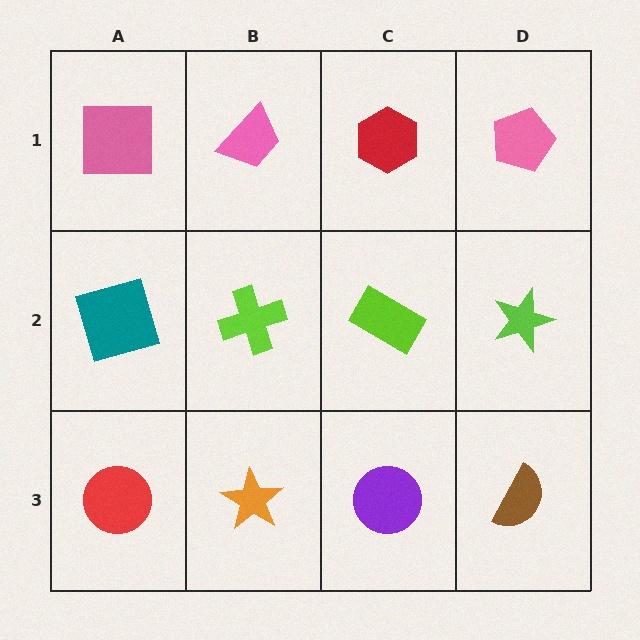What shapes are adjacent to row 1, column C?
A lime rectangle (row 2, column C), a pink trapezoid (row 1, column B), a pink pentagon (row 1, column D).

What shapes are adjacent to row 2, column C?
A red hexagon (row 1, column C), a purple circle (row 3, column C), a lime cross (row 2, column B), a lime star (row 2, column D).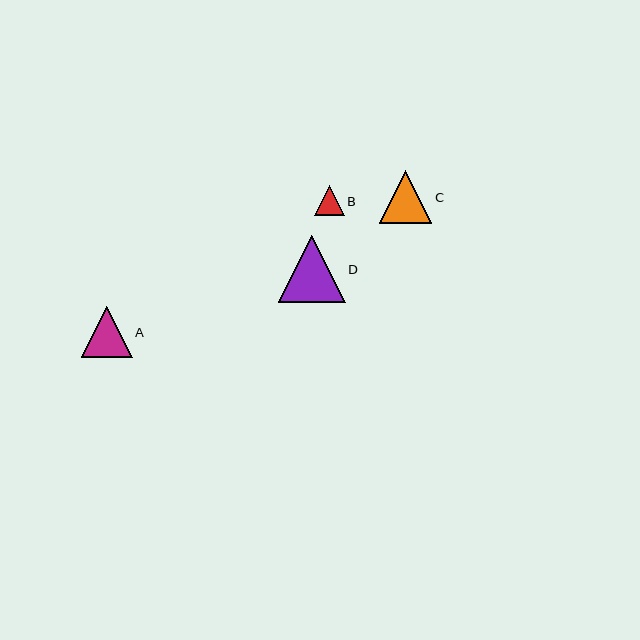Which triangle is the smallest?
Triangle B is the smallest with a size of approximately 30 pixels.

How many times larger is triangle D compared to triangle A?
Triangle D is approximately 1.3 times the size of triangle A.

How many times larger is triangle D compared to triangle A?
Triangle D is approximately 1.3 times the size of triangle A.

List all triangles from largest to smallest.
From largest to smallest: D, C, A, B.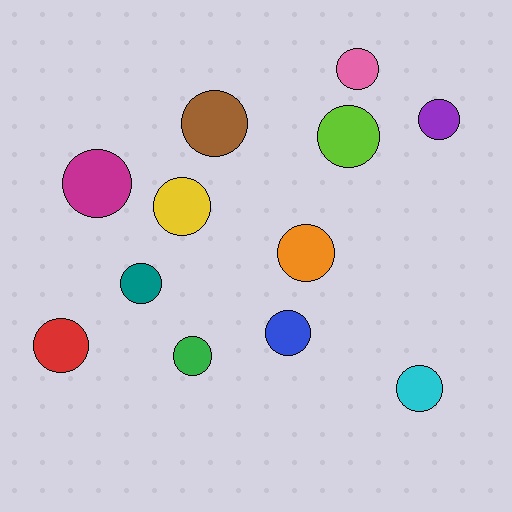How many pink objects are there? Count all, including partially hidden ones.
There is 1 pink object.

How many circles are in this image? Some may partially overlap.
There are 12 circles.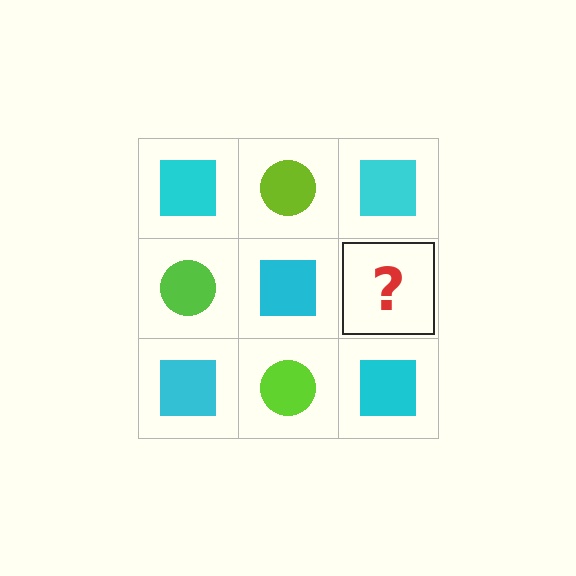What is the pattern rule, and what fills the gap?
The rule is that it alternates cyan square and lime circle in a checkerboard pattern. The gap should be filled with a lime circle.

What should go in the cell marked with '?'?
The missing cell should contain a lime circle.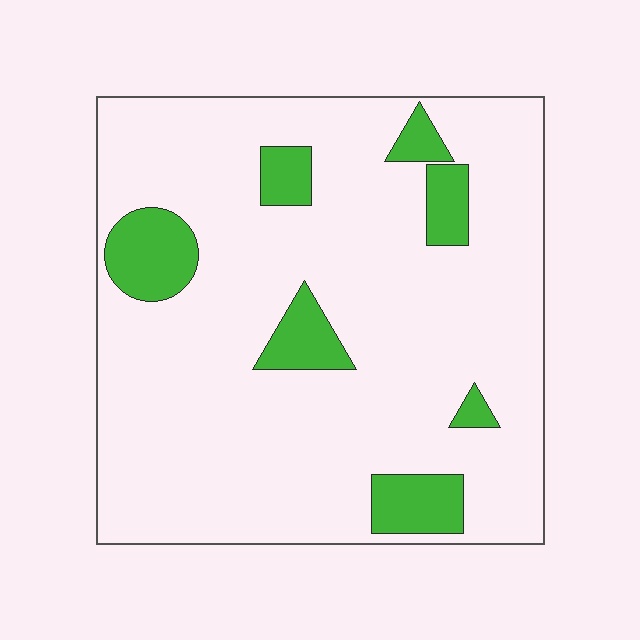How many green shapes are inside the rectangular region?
7.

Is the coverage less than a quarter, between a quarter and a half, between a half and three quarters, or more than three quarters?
Less than a quarter.